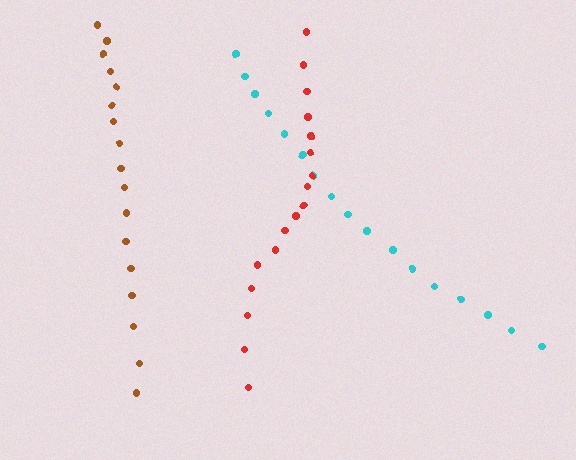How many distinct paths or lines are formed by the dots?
There are 3 distinct paths.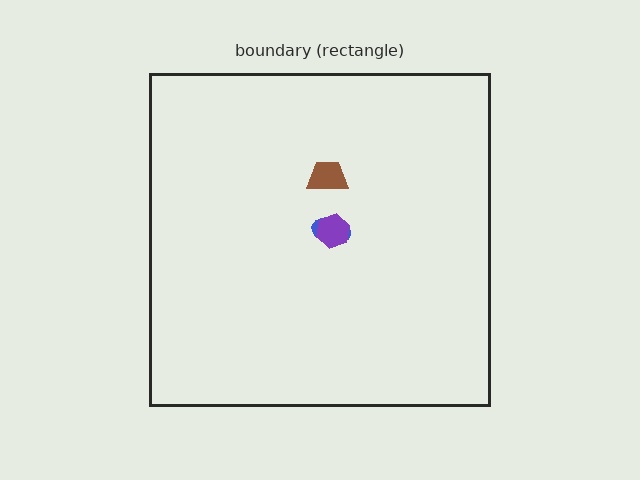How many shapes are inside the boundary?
3 inside, 0 outside.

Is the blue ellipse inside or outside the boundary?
Inside.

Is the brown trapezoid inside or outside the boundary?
Inside.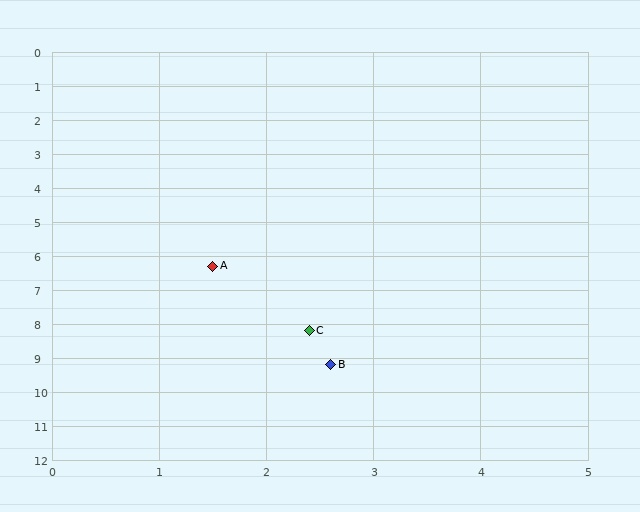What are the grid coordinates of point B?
Point B is at approximately (2.6, 9.2).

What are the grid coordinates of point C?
Point C is at approximately (2.4, 8.2).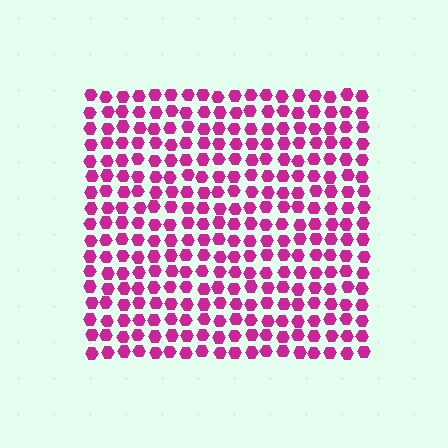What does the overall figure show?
The overall figure shows a square.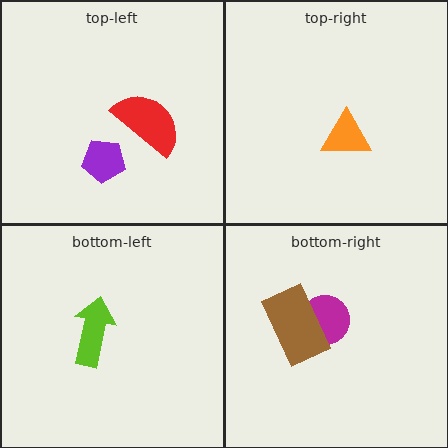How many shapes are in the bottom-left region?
1.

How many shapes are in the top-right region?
1.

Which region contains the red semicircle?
The top-left region.